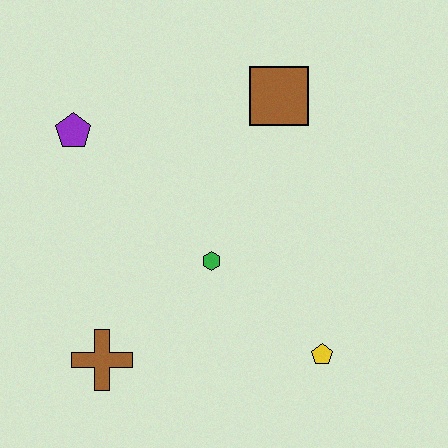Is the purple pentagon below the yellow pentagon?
No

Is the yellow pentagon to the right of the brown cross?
Yes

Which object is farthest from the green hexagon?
The purple pentagon is farthest from the green hexagon.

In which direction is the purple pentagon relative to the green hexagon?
The purple pentagon is to the left of the green hexagon.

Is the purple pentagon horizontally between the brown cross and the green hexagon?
No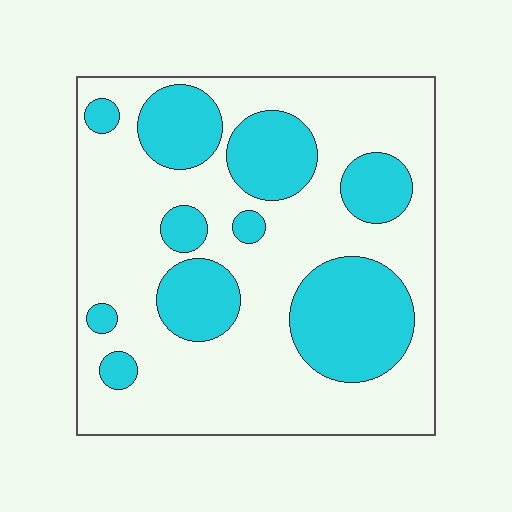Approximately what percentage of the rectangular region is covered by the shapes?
Approximately 30%.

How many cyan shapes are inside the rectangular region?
10.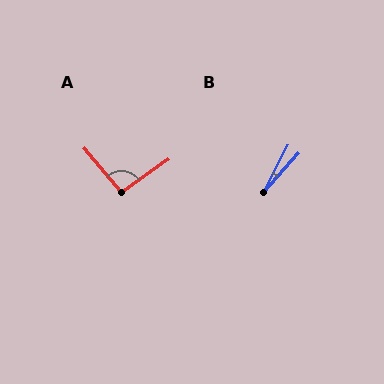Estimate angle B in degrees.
Approximately 15 degrees.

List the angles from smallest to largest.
B (15°), A (94°).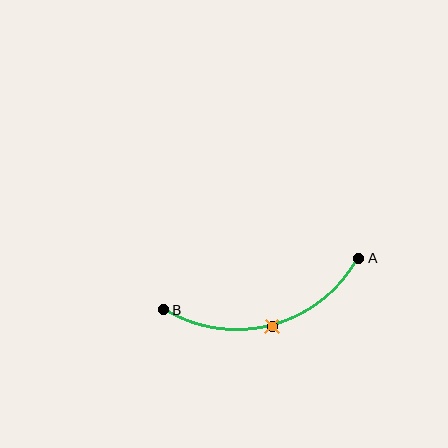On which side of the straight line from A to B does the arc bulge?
The arc bulges below the straight line connecting A and B.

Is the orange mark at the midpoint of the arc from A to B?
Yes. The orange mark lies on the arc at equal arc-length from both A and B — it is the arc midpoint.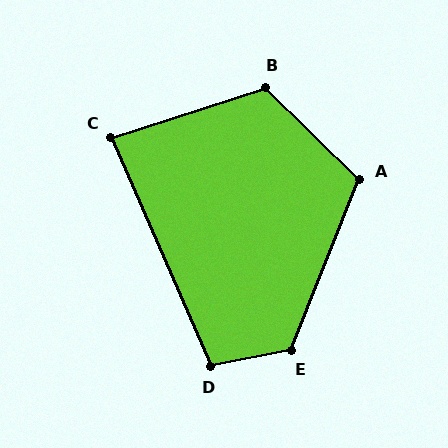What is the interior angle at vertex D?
Approximately 102 degrees (obtuse).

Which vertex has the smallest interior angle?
C, at approximately 84 degrees.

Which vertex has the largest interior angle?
E, at approximately 123 degrees.